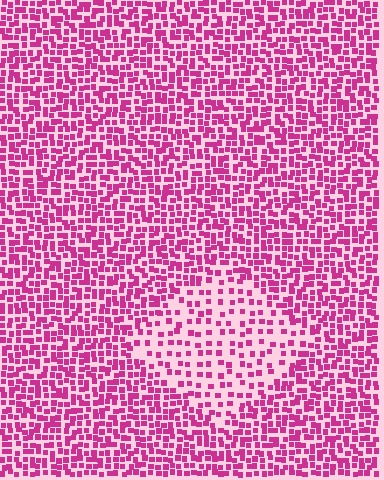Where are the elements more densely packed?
The elements are more densely packed outside the diamond boundary.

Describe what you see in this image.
The image contains small magenta elements arranged at two different densities. A diamond-shaped region is visible where the elements are less densely packed than the surrounding area.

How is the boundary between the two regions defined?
The boundary is defined by a change in element density (approximately 2.1x ratio). All elements are the same color, size, and shape.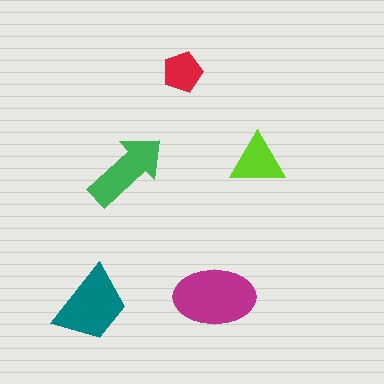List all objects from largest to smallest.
The magenta ellipse, the teal trapezoid, the green arrow, the lime triangle, the red pentagon.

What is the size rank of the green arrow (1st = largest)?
3rd.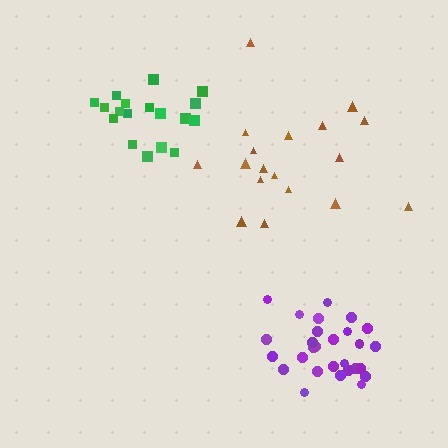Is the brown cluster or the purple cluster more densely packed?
Purple.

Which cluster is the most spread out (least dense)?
Brown.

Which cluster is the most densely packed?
Purple.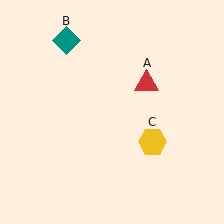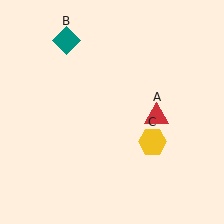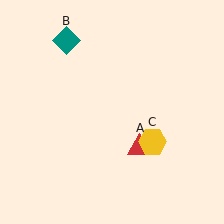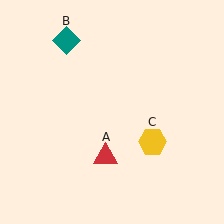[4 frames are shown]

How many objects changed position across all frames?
1 object changed position: red triangle (object A).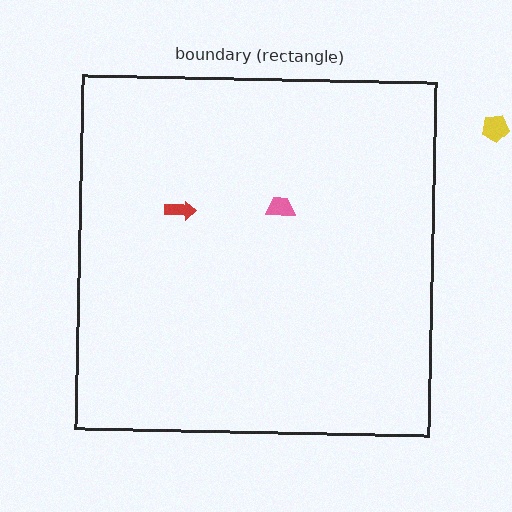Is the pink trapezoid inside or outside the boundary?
Inside.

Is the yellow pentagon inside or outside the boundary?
Outside.